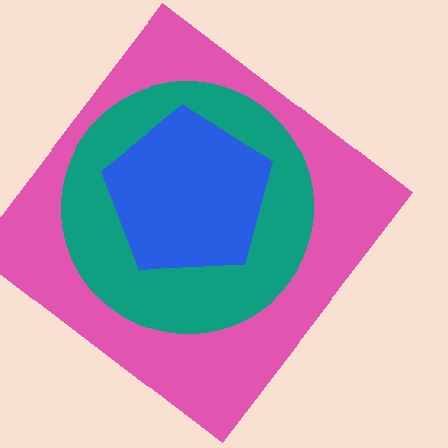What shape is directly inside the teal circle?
The blue pentagon.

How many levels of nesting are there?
3.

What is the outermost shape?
The pink diamond.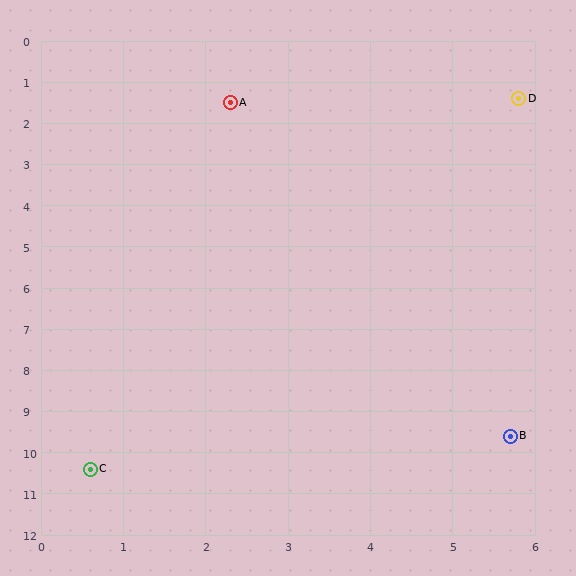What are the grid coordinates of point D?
Point D is at approximately (5.8, 1.4).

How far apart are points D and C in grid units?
Points D and C are about 10.4 grid units apart.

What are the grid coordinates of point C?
Point C is at approximately (0.6, 10.4).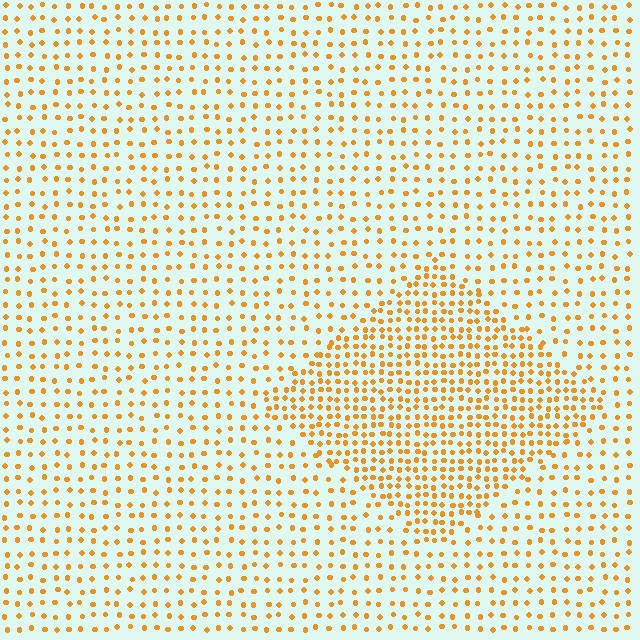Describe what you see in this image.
The image contains small orange elements arranged at two different densities. A diamond-shaped region is visible where the elements are more densely packed than the surrounding area.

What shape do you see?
I see a diamond.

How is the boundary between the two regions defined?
The boundary is defined by a change in element density (approximately 2.0x ratio). All elements are the same color, size, and shape.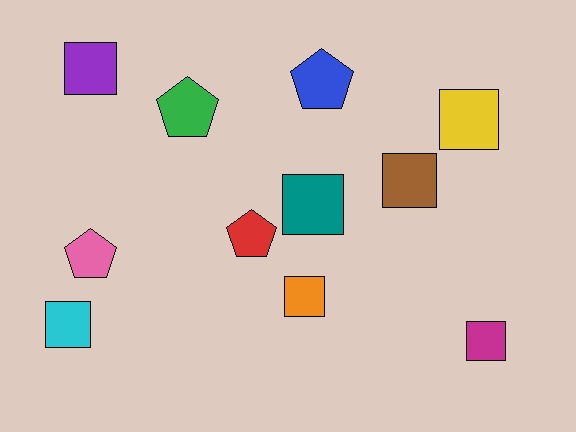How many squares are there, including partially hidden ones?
There are 7 squares.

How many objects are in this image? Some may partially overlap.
There are 11 objects.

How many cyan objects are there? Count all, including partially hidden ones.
There is 1 cyan object.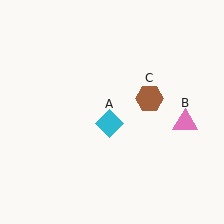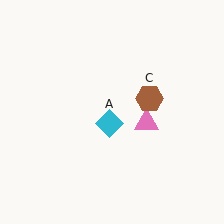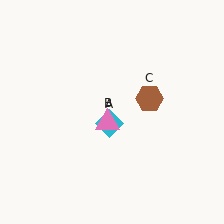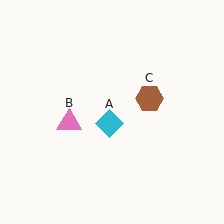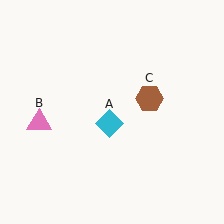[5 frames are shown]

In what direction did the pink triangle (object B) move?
The pink triangle (object B) moved left.